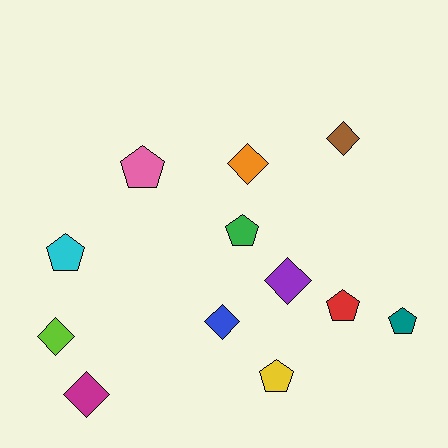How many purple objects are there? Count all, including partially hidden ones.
There is 1 purple object.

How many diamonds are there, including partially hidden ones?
There are 6 diamonds.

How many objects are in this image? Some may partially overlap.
There are 12 objects.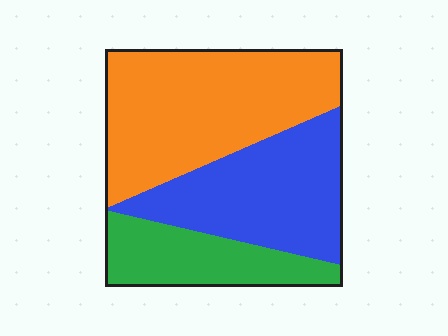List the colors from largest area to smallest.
From largest to smallest: orange, blue, green.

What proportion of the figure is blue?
Blue covers 34% of the figure.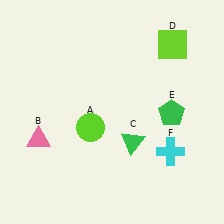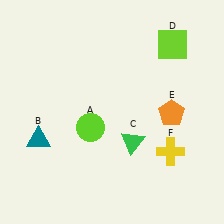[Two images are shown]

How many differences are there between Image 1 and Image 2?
There are 3 differences between the two images.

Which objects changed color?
B changed from pink to teal. E changed from green to orange. F changed from cyan to yellow.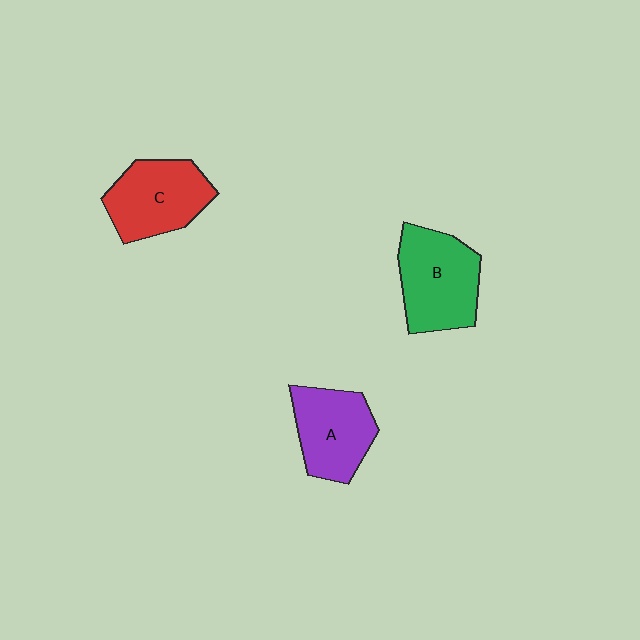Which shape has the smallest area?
Shape A (purple).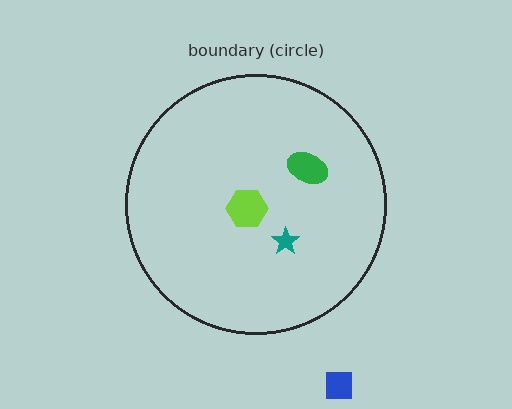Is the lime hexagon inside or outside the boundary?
Inside.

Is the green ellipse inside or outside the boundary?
Inside.